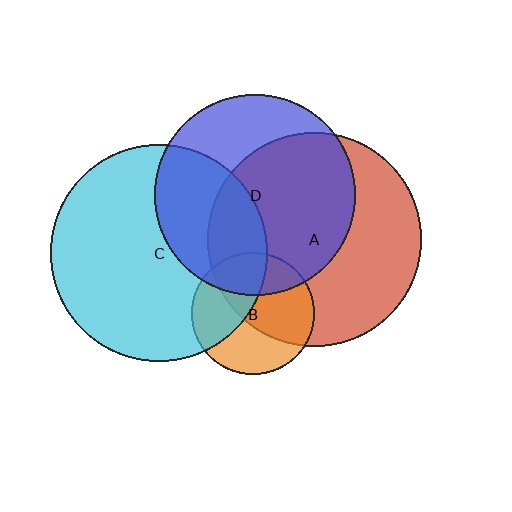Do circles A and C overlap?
Yes.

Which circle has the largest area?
Circle C (cyan).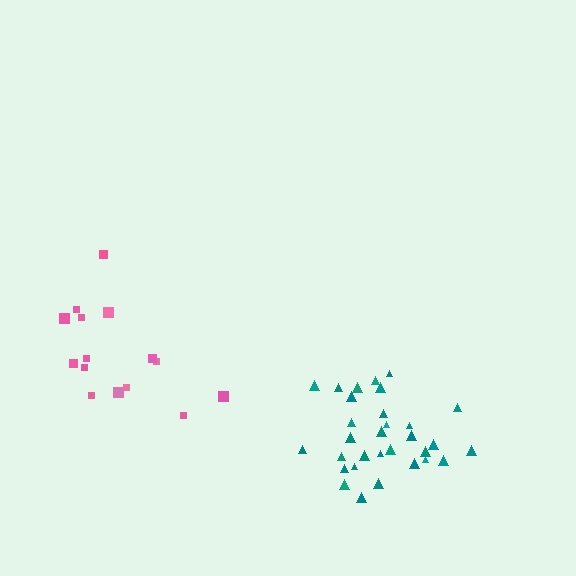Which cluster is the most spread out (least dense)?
Pink.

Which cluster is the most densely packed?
Teal.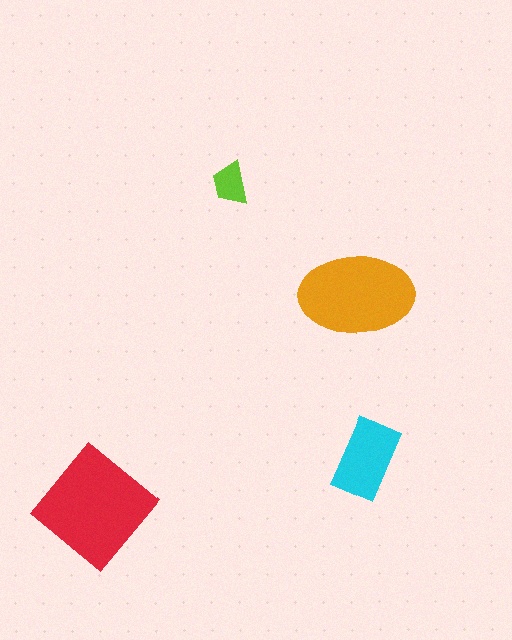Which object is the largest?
The red diamond.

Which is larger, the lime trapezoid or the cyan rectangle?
The cyan rectangle.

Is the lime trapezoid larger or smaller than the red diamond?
Smaller.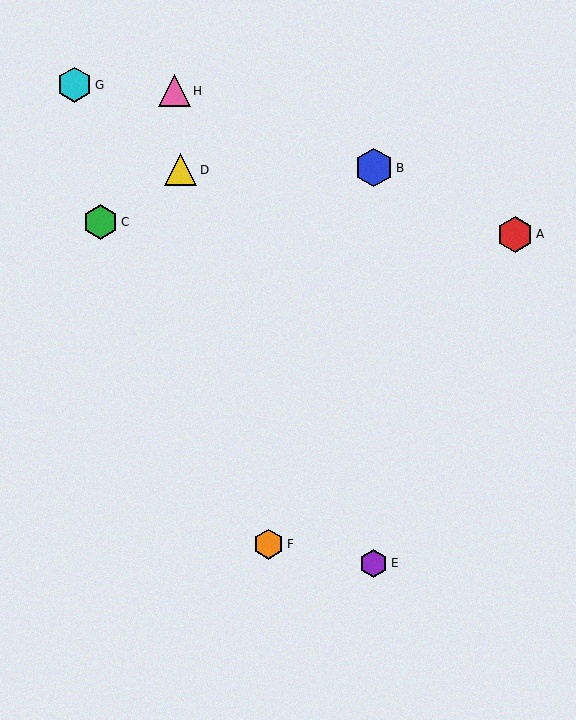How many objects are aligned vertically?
2 objects (B, E) are aligned vertically.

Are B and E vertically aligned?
Yes, both are at x≈374.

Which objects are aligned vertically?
Objects B, E are aligned vertically.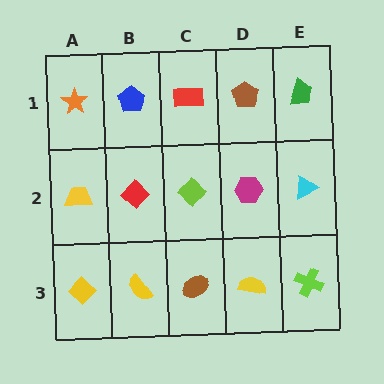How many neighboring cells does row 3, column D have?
3.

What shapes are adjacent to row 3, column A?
A yellow trapezoid (row 2, column A), a yellow semicircle (row 3, column B).